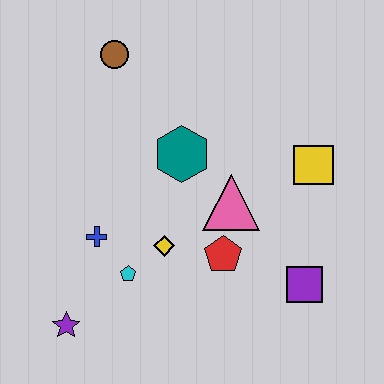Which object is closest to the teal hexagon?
The pink triangle is closest to the teal hexagon.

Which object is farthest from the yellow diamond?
The brown circle is farthest from the yellow diamond.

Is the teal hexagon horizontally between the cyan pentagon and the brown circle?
No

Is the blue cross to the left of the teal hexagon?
Yes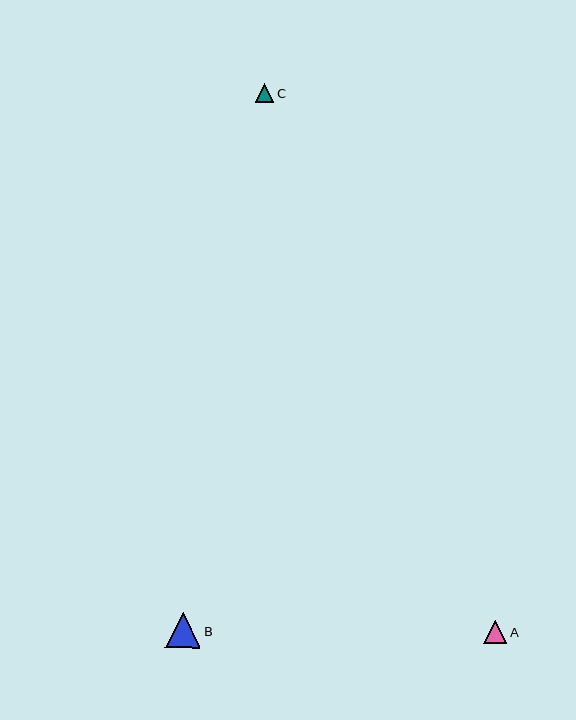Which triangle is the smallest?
Triangle C is the smallest with a size of approximately 19 pixels.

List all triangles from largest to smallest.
From largest to smallest: B, A, C.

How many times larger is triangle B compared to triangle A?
Triangle B is approximately 1.5 times the size of triangle A.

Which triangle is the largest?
Triangle B is the largest with a size of approximately 35 pixels.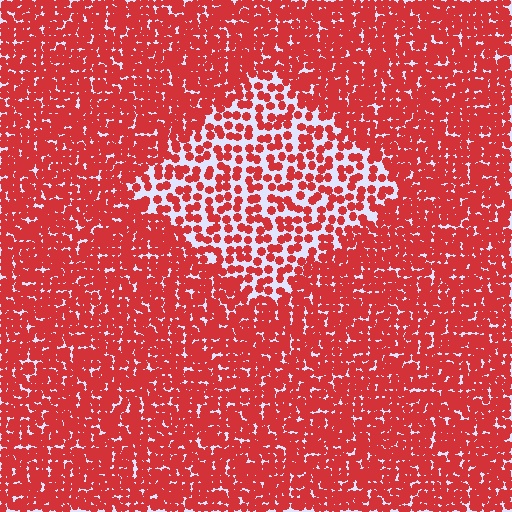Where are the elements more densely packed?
The elements are more densely packed outside the diamond boundary.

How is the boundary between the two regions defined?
The boundary is defined by a change in element density (approximately 2.1x ratio). All elements are the same color, size, and shape.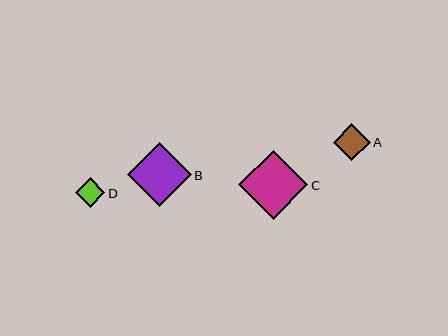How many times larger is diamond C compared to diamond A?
Diamond C is approximately 1.9 times the size of diamond A.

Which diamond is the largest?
Diamond C is the largest with a size of approximately 70 pixels.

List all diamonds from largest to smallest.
From largest to smallest: C, B, A, D.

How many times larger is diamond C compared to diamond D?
Diamond C is approximately 2.4 times the size of diamond D.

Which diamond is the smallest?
Diamond D is the smallest with a size of approximately 29 pixels.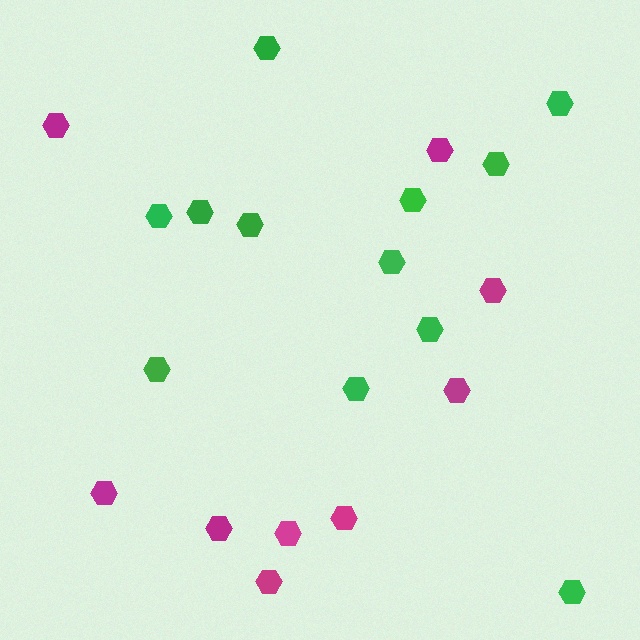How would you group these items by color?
There are 2 groups: one group of green hexagons (12) and one group of magenta hexagons (9).